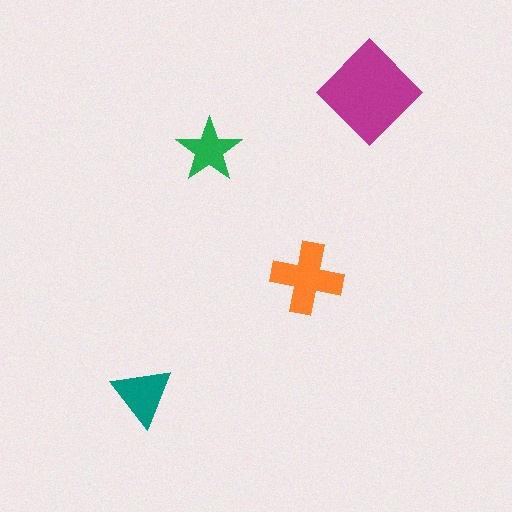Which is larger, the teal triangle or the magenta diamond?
The magenta diamond.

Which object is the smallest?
The green star.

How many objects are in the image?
There are 4 objects in the image.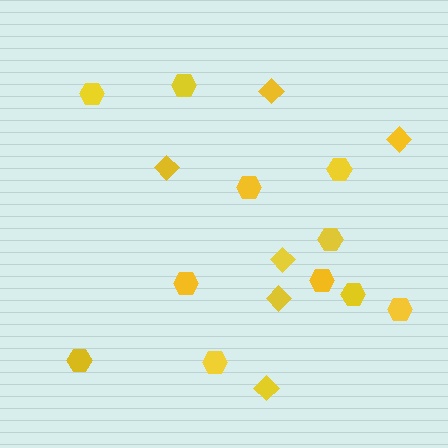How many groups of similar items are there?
There are 2 groups: one group of hexagons (11) and one group of diamonds (6).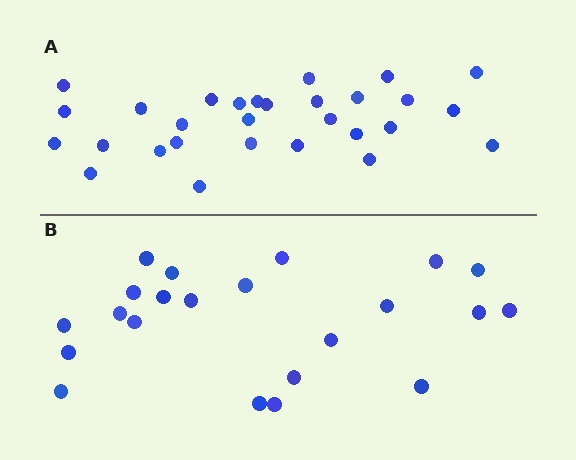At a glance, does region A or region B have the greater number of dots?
Region A (the top region) has more dots.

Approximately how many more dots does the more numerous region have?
Region A has roughly 8 or so more dots than region B.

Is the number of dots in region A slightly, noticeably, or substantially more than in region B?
Region A has noticeably more, but not dramatically so. The ratio is roughly 1.3 to 1.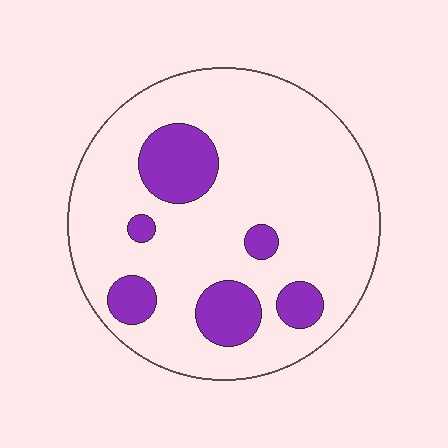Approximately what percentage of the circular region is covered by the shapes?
Approximately 20%.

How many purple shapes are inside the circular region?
6.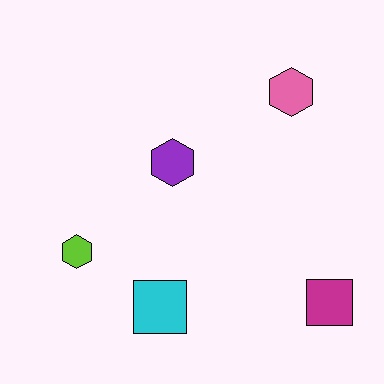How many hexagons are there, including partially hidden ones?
There are 3 hexagons.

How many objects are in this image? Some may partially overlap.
There are 5 objects.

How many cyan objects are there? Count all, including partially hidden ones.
There is 1 cyan object.